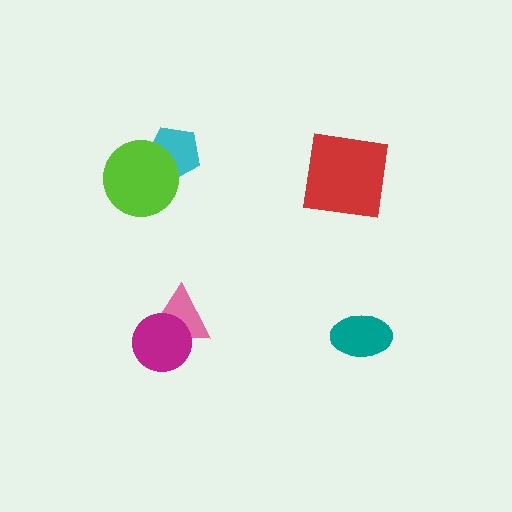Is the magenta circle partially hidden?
No, no other shape covers it.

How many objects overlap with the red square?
0 objects overlap with the red square.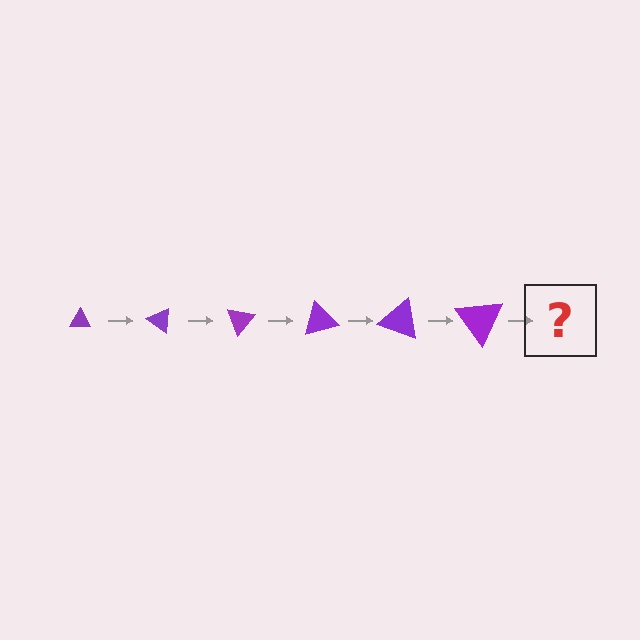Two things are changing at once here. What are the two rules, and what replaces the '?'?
The two rules are that the triangle grows larger each step and it rotates 35 degrees each step. The '?' should be a triangle, larger than the previous one and rotated 210 degrees from the start.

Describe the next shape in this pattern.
It should be a triangle, larger than the previous one and rotated 210 degrees from the start.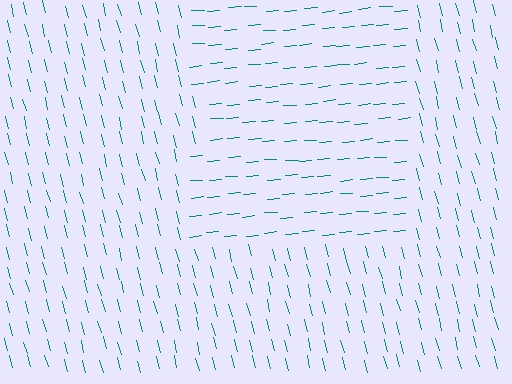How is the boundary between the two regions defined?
The boundary is defined purely by a change in line orientation (approximately 80 degrees difference). All lines are the same color and thickness.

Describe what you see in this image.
The image is filled with small teal line segments. A rectangle region in the image has lines oriented differently from the surrounding lines, creating a visible texture boundary.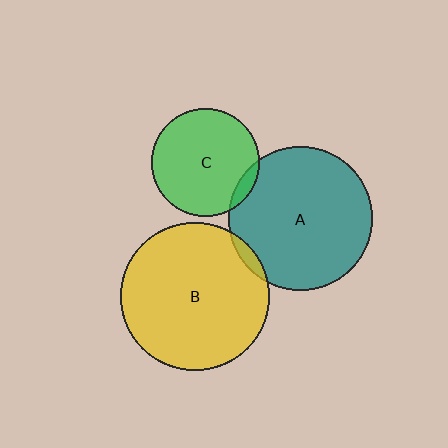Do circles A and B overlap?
Yes.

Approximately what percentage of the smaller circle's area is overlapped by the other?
Approximately 5%.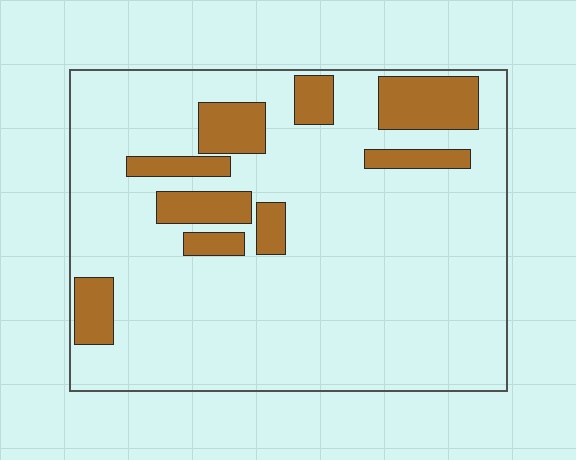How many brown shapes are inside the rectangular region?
9.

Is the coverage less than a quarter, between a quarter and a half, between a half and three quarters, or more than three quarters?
Less than a quarter.